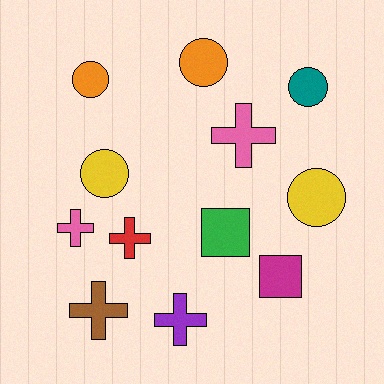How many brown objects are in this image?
There is 1 brown object.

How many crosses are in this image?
There are 5 crosses.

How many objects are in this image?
There are 12 objects.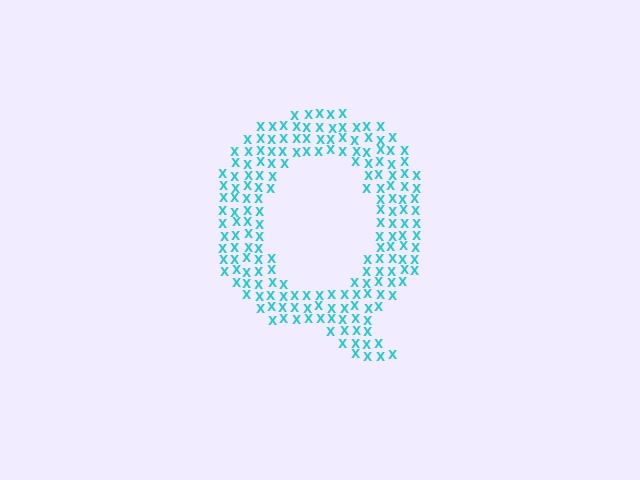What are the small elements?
The small elements are letter X's.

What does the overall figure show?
The overall figure shows the letter Q.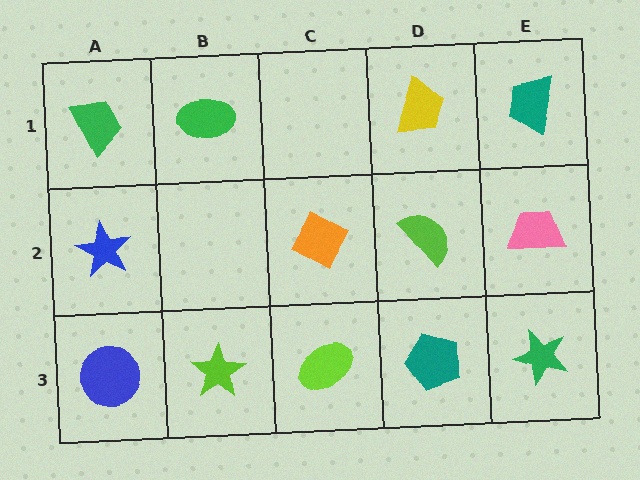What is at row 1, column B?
A green ellipse.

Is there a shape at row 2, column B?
No, that cell is empty.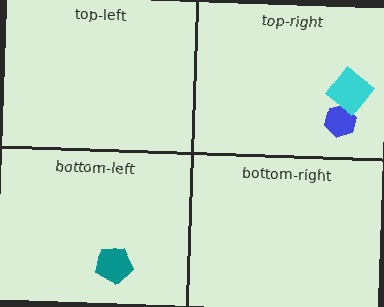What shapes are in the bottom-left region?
The teal pentagon.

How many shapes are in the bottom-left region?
1.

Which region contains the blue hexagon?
The top-right region.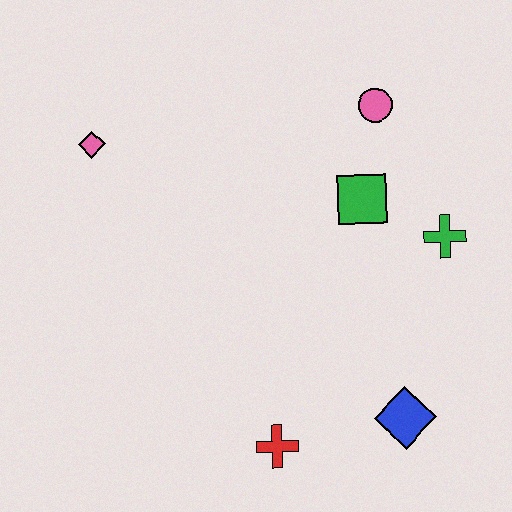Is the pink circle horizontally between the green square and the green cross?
Yes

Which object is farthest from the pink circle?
The red cross is farthest from the pink circle.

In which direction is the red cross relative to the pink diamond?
The red cross is below the pink diamond.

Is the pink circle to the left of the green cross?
Yes